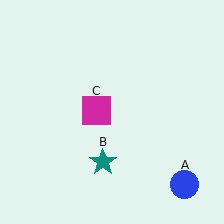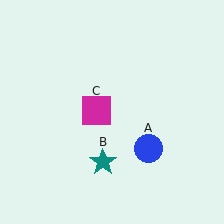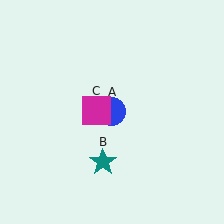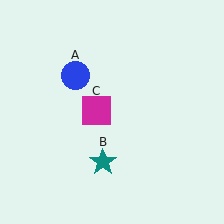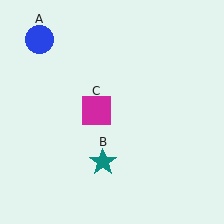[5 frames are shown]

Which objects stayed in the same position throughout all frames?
Teal star (object B) and magenta square (object C) remained stationary.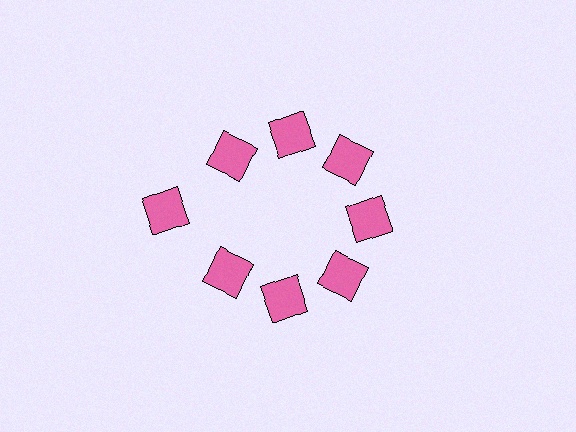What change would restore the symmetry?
The symmetry would be restored by moving it inward, back onto the ring so that all 8 squares sit at equal angles and equal distance from the center.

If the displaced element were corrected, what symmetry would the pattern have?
It would have 8-fold rotational symmetry — the pattern would map onto itself every 45 degrees.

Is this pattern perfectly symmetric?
No. The 8 pink squares are arranged in a ring, but one element near the 9 o'clock position is pushed outward from the center, breaking the 8-fold rotational symmetry.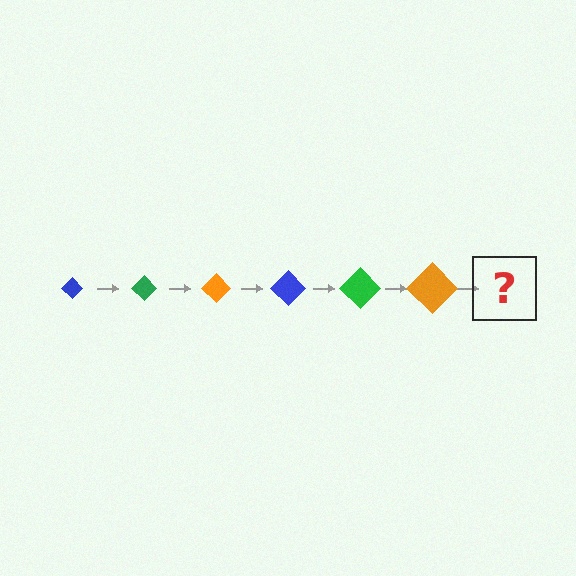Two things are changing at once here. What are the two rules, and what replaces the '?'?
The two rules are that the diamond grows larger each step and the color cycles through blue, green, and orange. The '?' should be a blue diamond, larger than the previous one.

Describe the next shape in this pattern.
It should be a blue diamond, larger than the previous one.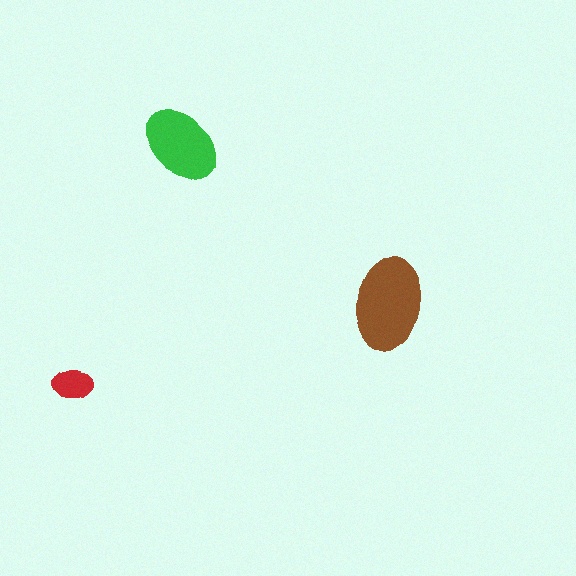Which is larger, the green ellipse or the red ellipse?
The green one.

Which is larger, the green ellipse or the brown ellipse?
The brown one.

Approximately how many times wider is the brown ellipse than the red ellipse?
About 2 times wider.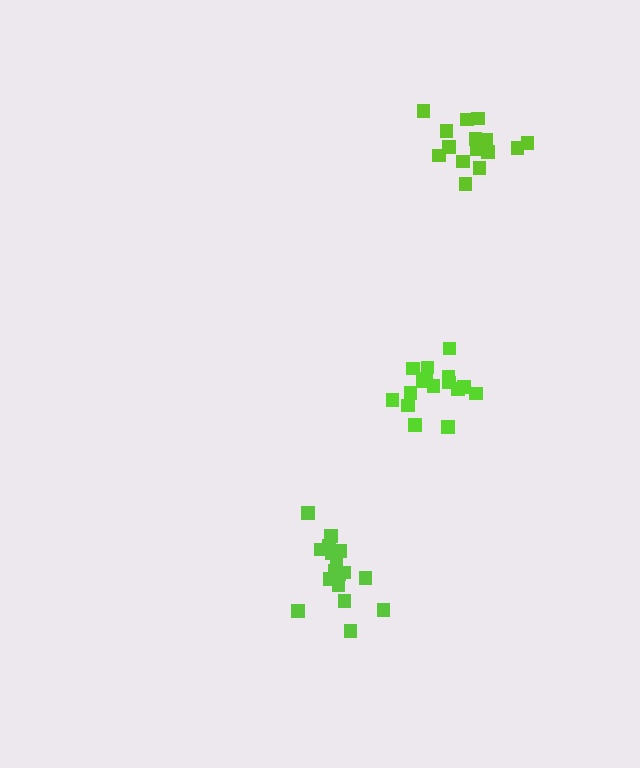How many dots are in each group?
Group 1: 15 dots, Group 2: 16 dots, Group 3: 17 dots (48 total).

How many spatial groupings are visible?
There are 3 spatial groupings.